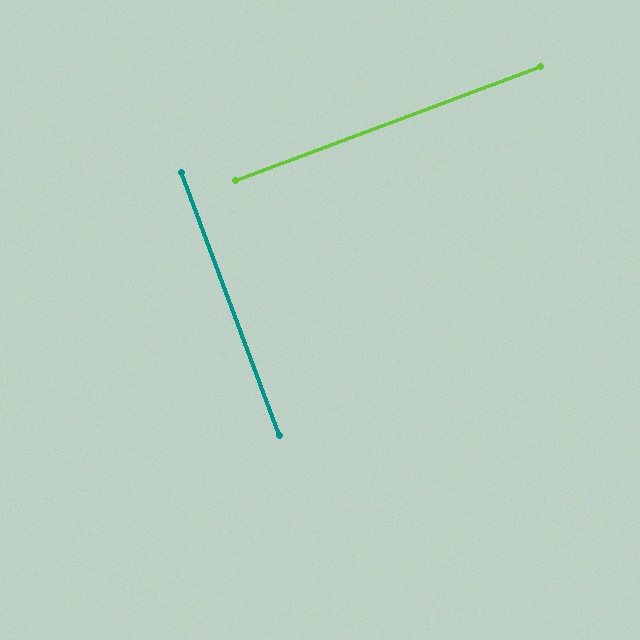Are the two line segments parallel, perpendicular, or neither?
Perpendicular — they meet at approximately 90°.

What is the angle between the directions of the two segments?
Approximately 90 degrees.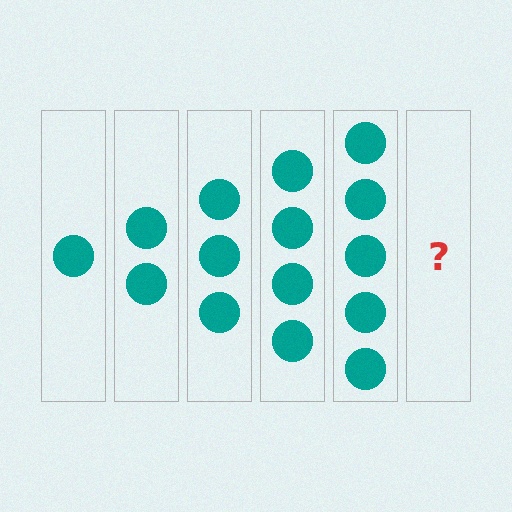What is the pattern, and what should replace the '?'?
The pattern is that each step adds one more circle. The '?' should be 6 circles.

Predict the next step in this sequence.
The next step is 6 circles.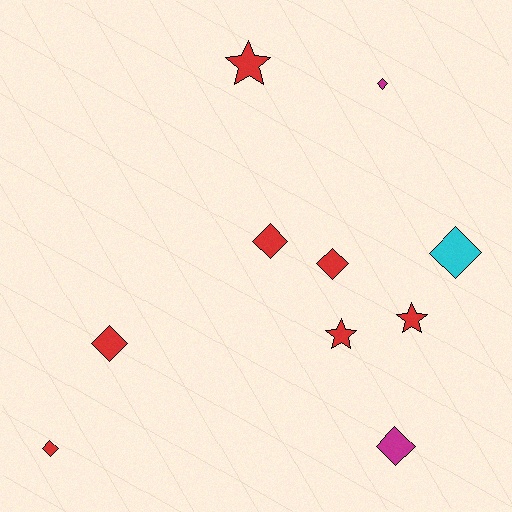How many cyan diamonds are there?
There is 1 cyan diamond.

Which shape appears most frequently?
Diamond, with 7 objects.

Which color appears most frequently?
Red, with 7 objects.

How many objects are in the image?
There are 10 objects.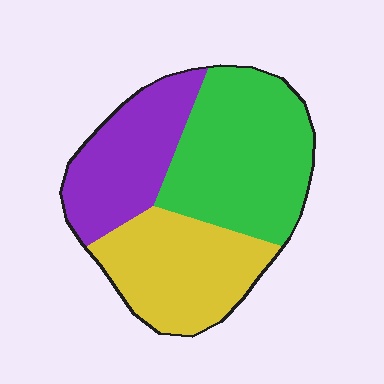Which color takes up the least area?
Purple, at roughly 25%.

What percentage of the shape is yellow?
Yellow covers roughly 30% of the shape.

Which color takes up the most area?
Green, at roughly 40%.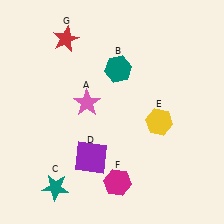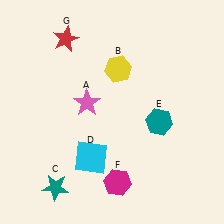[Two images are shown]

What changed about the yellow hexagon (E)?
In Image 1, E is yellow. In Image 2, it changed to teal.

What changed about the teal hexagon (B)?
In Image 1, B is teal. In Image 2, it changed to yellow.